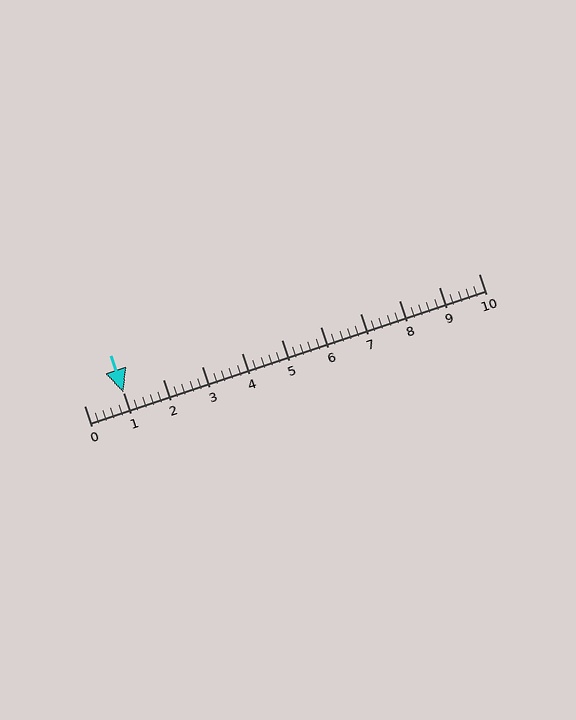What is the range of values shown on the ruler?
The ruler shows values from 0 to 10.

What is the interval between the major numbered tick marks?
The major tick marks are spaced 1 units apart.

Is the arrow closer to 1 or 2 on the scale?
The arrow is closer to 1.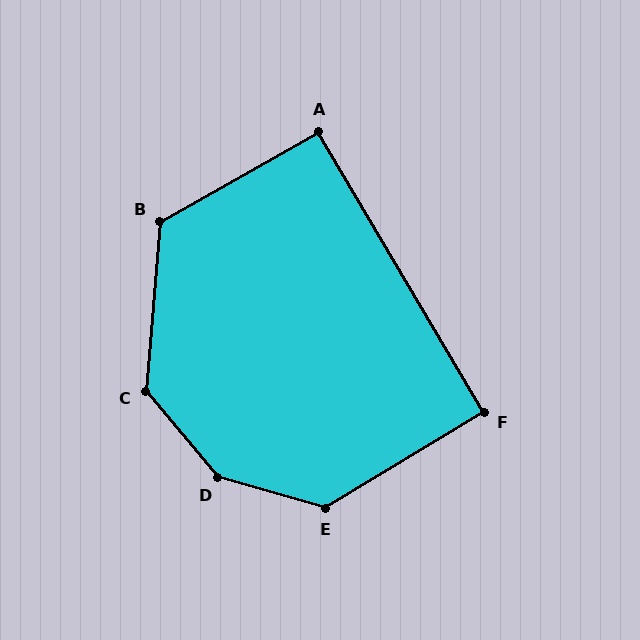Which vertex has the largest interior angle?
D, at approximately 145 degrees.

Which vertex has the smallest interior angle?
F, at approximately 91 degrees.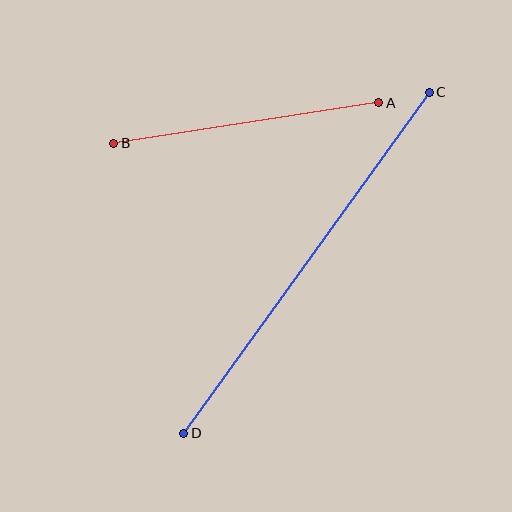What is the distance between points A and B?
The distance is approximately 268 pixels.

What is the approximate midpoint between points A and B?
The midpoint is at approximately (246, 123) pixels.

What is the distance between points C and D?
The distance is approximately 420 pixels.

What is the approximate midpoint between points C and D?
The midpoint is at approximately (307, 263) pixels.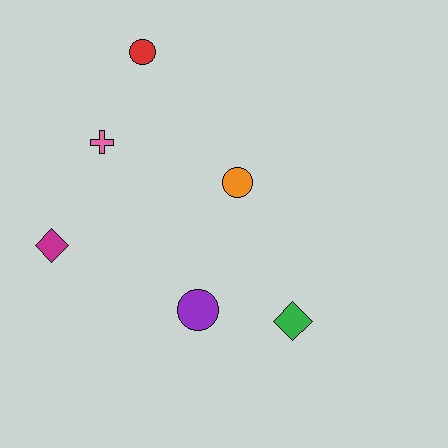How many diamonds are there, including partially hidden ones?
There are 2 diamonds.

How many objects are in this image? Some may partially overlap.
There are 6 objects.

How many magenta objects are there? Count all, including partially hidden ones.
There is 1 magenta object.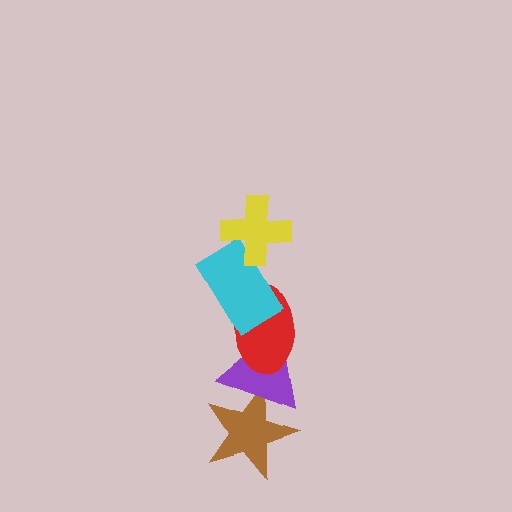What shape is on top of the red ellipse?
The cyan rectangle is on top of the red ellipse.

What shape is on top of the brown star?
The purple triangle is on top of the brown star.